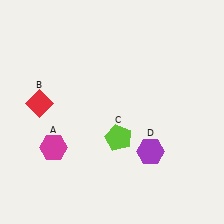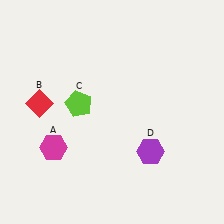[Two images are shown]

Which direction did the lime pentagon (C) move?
The lime pentagon (C) moved left.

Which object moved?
The lime pentagon (C) moved left.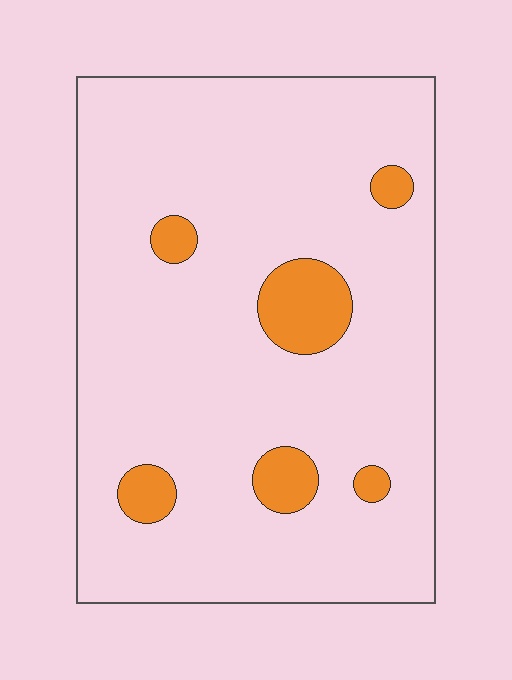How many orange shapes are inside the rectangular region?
6.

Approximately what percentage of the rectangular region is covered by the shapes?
Approximately 10%.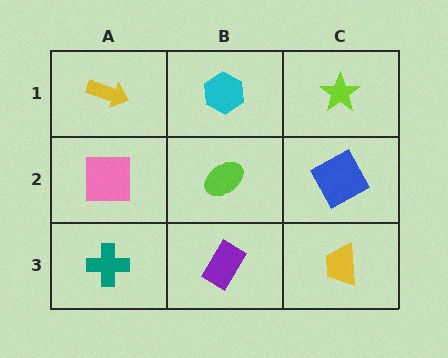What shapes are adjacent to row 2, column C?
A lime star (row 1, column C), a yellow trapezoid (row 3, column C), a lime ellipse (row 2, column B).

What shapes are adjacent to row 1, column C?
A blue square (row 2, column C), a cyan hexagon (row 1, column B).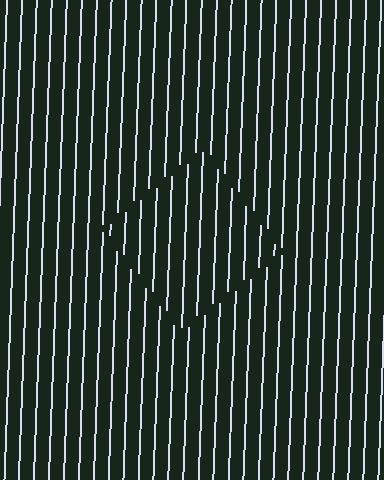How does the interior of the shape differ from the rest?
The interior of the shape contains the same grating, shifted by half a period — the contour is defined by the phase discontinuity where line-ends from the inner and outer gratings abut.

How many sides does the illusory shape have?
4 sides — the line-ends trace a square.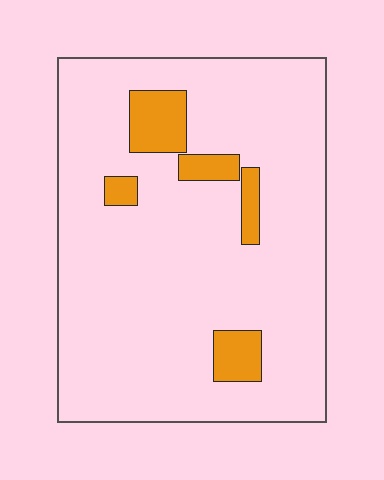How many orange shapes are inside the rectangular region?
5.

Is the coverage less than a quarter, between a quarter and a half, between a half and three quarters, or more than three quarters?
Less than a quarter.